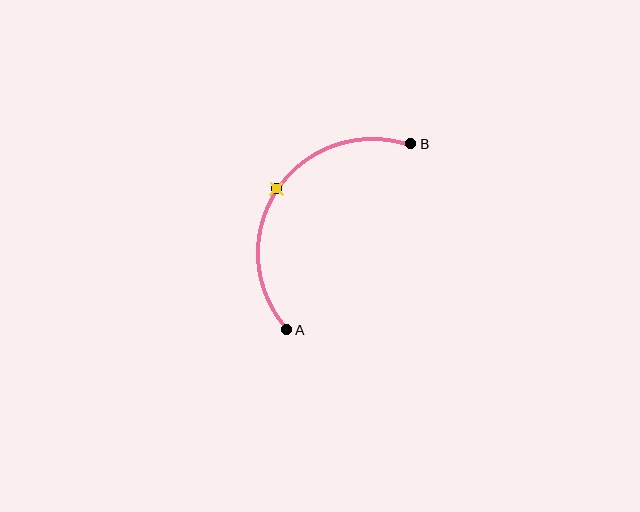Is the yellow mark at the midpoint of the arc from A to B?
Yes. The yellow mark lies on the arc at equal arc-length from both A and B — it is the arc midpoint.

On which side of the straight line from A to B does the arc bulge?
The arc bulges above and to the left of the straight line connecting A and B.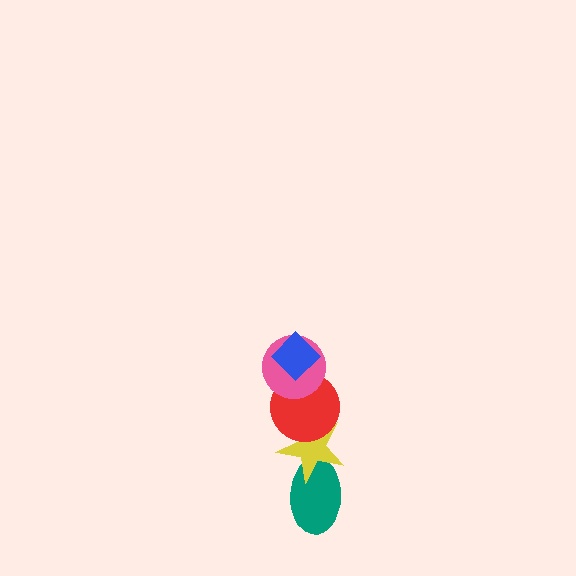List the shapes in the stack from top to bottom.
From top to bottom: the blue diamond, the pink circle, the red circle, the yellow star, the teal ellipse.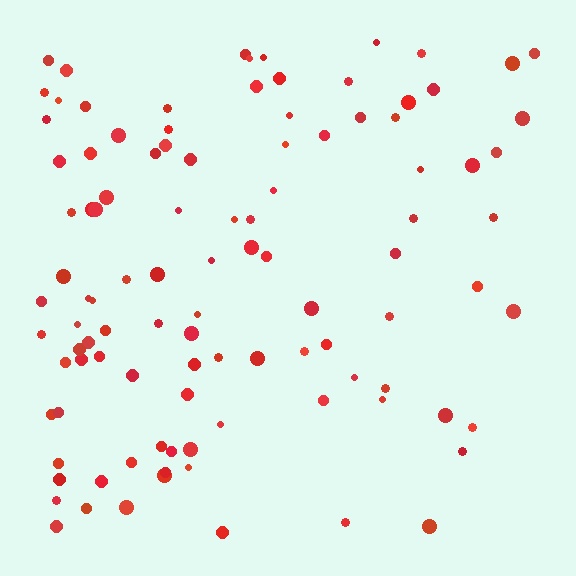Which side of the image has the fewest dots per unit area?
The right.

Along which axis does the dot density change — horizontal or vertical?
Horizontal.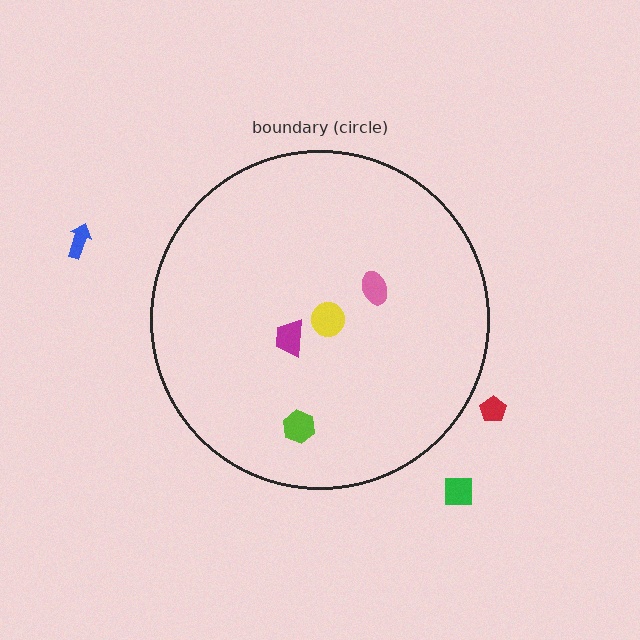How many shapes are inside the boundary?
4 inside, 3 outside.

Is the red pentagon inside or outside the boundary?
Outside.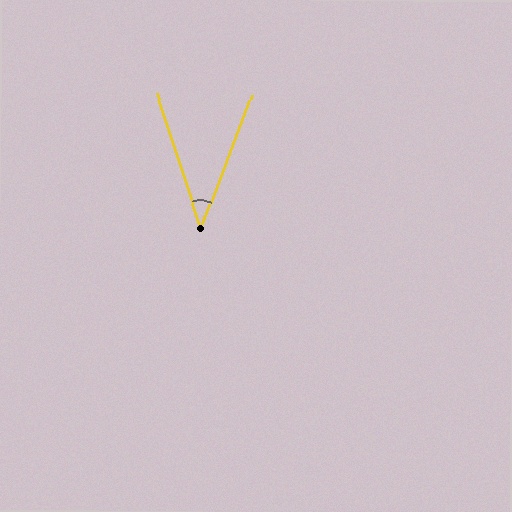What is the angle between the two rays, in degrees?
Approximately 39 degrees.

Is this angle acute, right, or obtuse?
It is acute.